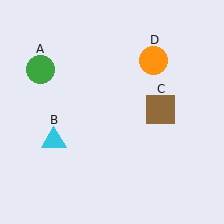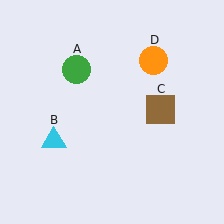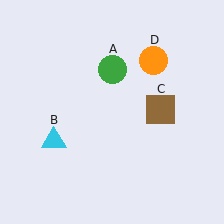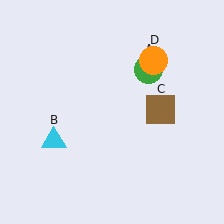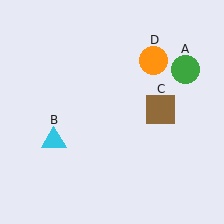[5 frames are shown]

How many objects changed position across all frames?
1 object changed position: green circle (object A).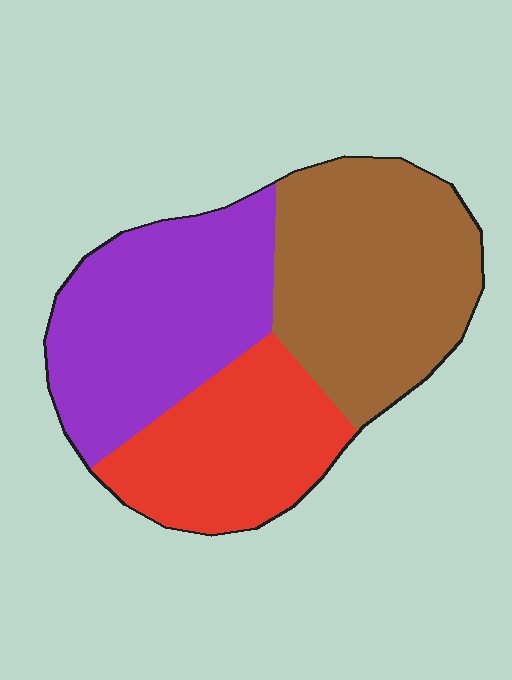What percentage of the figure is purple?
Purple takes up between a quarter and a half of the figure.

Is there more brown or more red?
Brown.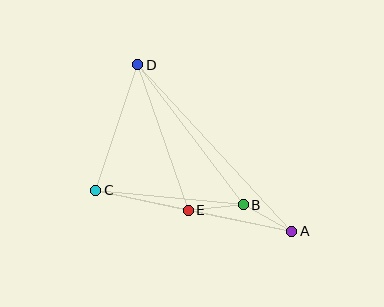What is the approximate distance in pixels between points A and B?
The distance between A and B is approximately 55 pixels.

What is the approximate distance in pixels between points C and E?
The distance between C and E is approximately 95 pixels.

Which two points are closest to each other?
Points B and E are closest to each other.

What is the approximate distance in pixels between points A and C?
The distance between A and C is approximately 200 pixels.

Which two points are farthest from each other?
Points A and D are farthest from each other.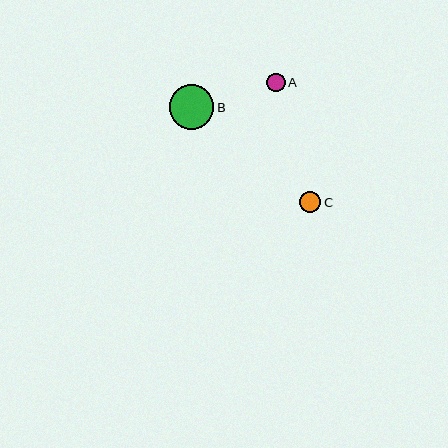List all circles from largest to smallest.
From largest to smallest: B, C, A.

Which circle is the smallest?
Circle A is the smallest with a size of approximately 19 pixels.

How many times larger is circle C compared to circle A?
Circle C is approximately 1.1 times the size of circle A.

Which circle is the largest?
Circle B is the largest with a size of approximately 44 pixels.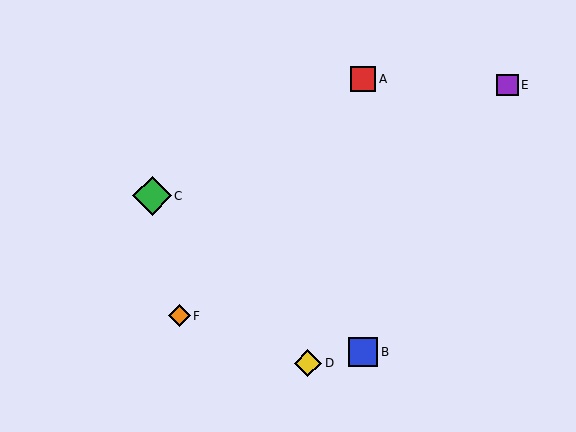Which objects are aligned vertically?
Objects A, B are aligned vertically.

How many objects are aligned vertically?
2 objects (A, B) are aligned vertically.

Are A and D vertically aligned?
No, A is at x≈363 and D is at x≈308.